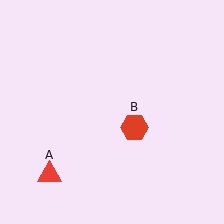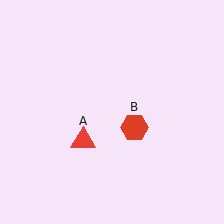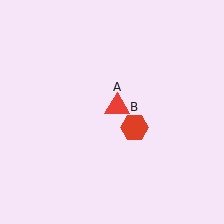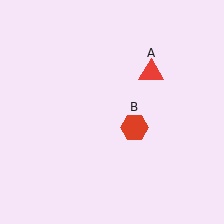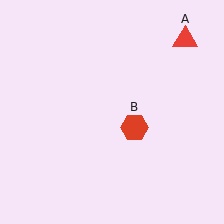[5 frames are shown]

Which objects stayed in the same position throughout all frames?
Red hexagon (object B) remained stationary.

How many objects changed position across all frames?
1 object changed position: red triangle (object A).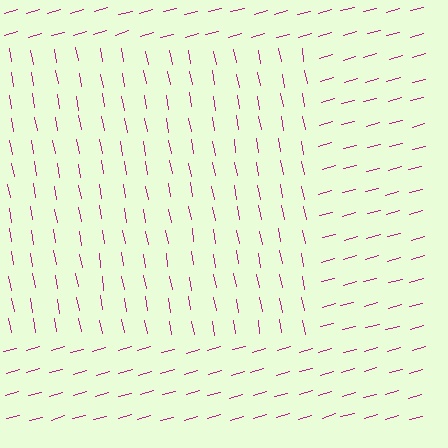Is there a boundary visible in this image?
Yes, there is a texture boundary formed by a change in line orientation.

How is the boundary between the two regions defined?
The boundary is defined purely by a change in line orientation (approximately 85 degrees difference). All lines are the same color and thickness.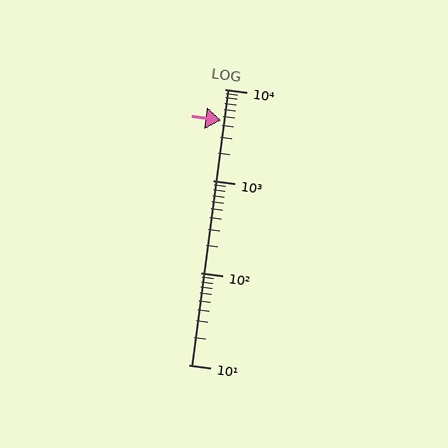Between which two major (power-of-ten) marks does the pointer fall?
The pointer is between 1000 and 10000.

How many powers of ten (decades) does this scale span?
The scale spans 3 decades, from 10 to 10000.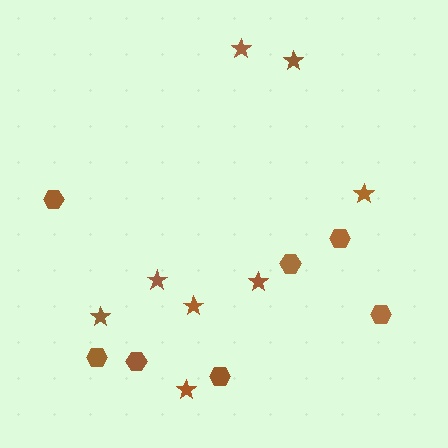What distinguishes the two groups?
There are 2 groups: one group of stars (8) and one group of hexagons (7).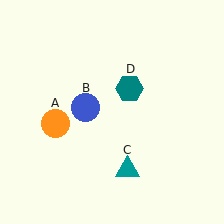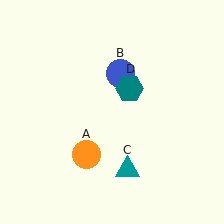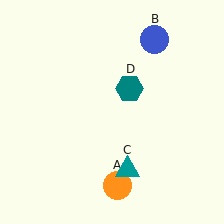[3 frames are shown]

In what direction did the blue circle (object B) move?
The blue circle (object B) moved up and to the right.